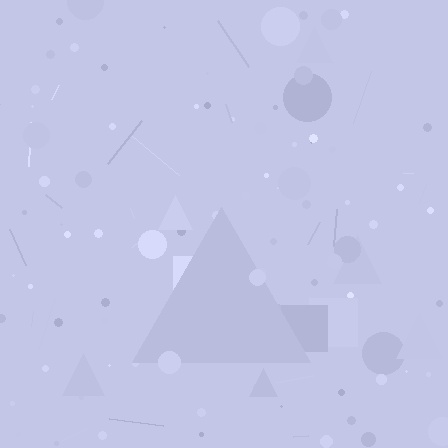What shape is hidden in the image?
A triangle is hidden in the image.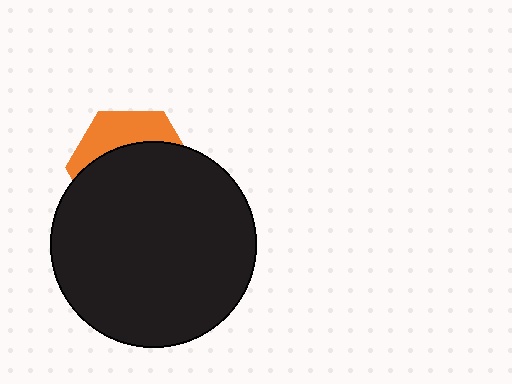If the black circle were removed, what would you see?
You would see the complete orange hexagon.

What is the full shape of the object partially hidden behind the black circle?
The partially hidden object is an orange hexagon.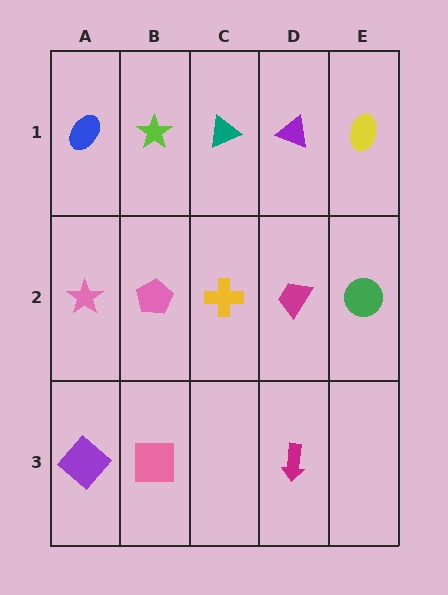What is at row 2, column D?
A magenta trapezoid.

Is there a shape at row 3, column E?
No, that cell is empty.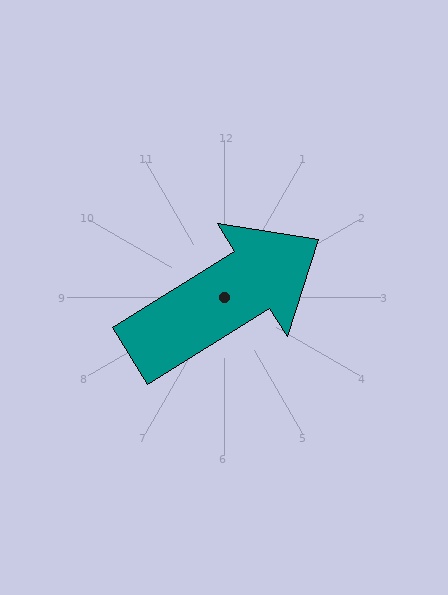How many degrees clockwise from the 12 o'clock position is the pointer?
Approximately 58 degrees.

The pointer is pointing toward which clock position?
Roughly 2 o'clock.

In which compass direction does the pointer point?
Northeast.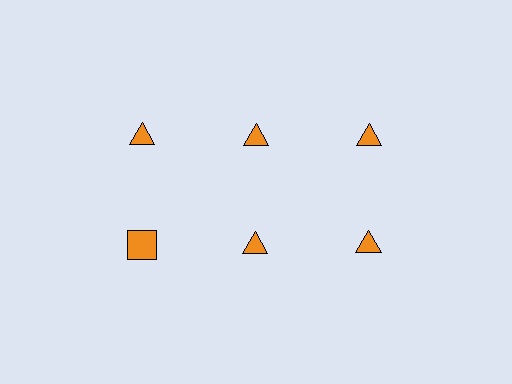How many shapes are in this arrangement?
There are 6 shapes arranged in a grid pattern.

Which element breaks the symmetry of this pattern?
The orange square in the second row, leftmost column breaks the symmetry. All other shapes are orange triangles.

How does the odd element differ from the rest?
It has a different shape: square instead of triangle.